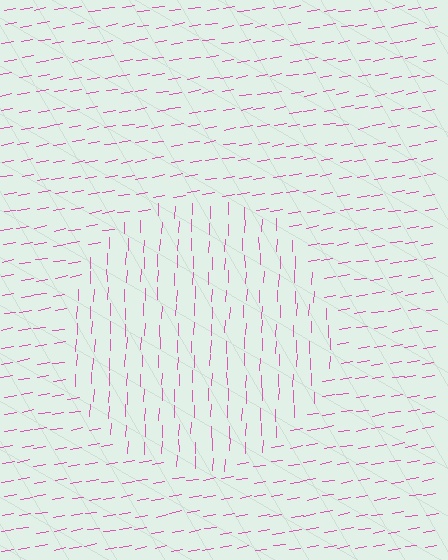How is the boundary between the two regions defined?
The boundary is defined purely by a change in line orientation (approximately 78 degrees difference). All lines are the same color and thickness.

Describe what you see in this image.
The image is filled with small pink line segments. A circle region in the image has lines oriented differently from the surrounding lines, creating a visible texture boundary.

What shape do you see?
I see a circle.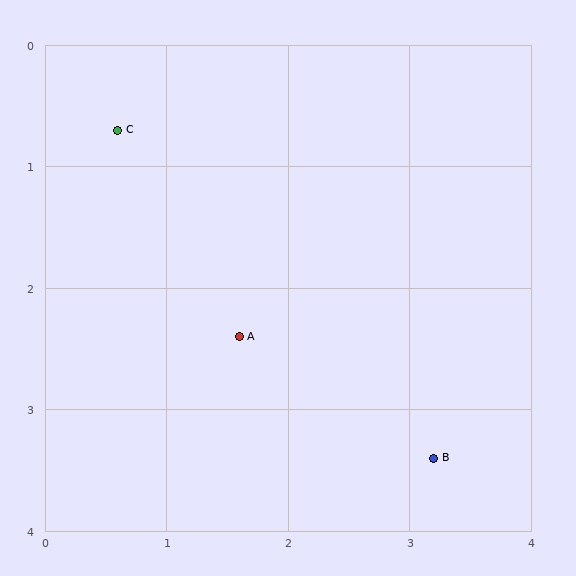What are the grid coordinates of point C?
Point C is at approximately (0.6, 0.7).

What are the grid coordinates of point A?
Point A is at approximately (1.6, 2.4).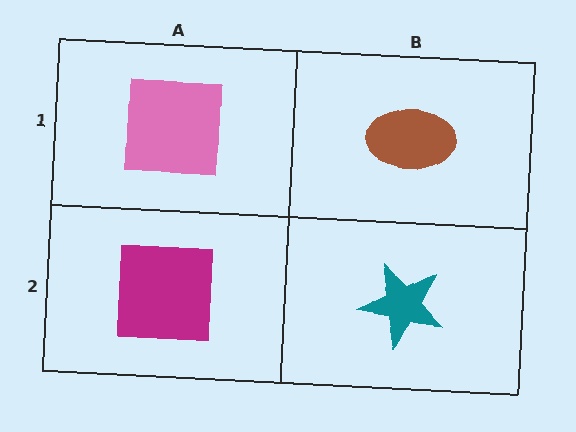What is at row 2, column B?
A teal star.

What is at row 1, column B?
A brown ellipse.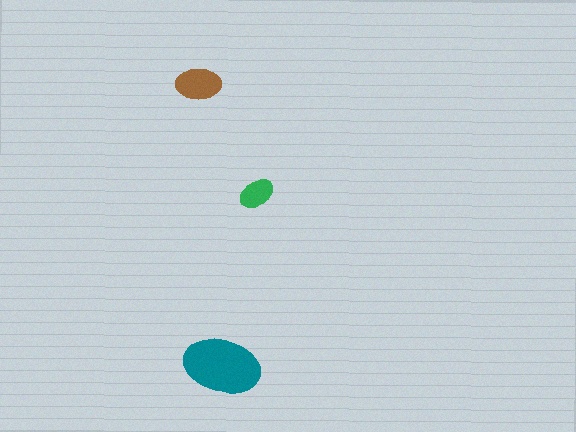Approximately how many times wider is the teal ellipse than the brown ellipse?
About 1.5 times wider.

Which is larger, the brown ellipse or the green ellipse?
The brown one.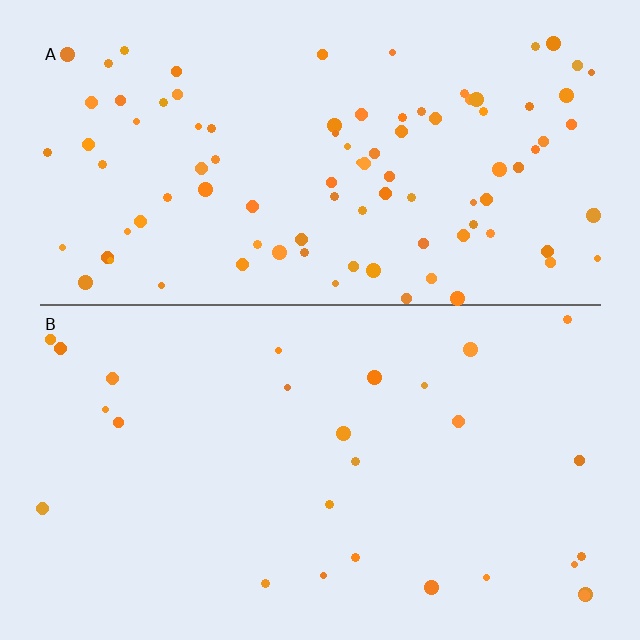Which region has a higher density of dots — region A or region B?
A (the top).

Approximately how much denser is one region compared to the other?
Approximately 3.5× — region A over region B.